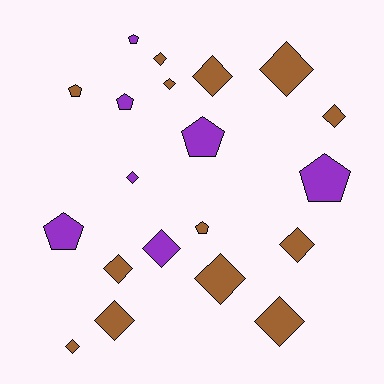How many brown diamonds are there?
There are 11 brown diamonds.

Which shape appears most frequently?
Diamond, with 13 objects.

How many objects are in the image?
There are 20 objects.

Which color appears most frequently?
Brown, with 13 objects.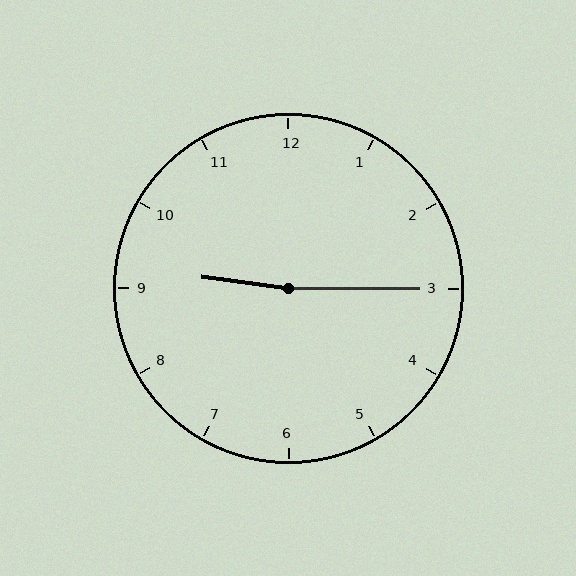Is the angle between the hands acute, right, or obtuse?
It is obtuse.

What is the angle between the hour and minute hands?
Approximately 172 degrees.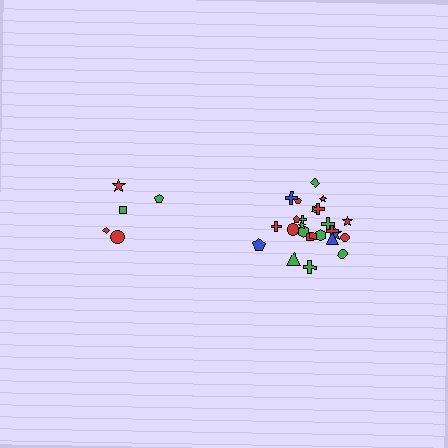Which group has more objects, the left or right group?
The right group.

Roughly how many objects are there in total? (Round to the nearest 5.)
Roughly 30 objects in total.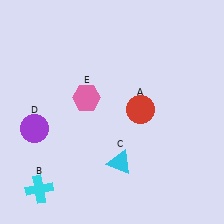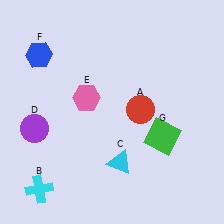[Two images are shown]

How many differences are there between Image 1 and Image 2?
There are 2 differences between the two images.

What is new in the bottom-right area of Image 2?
A green square (G) was added in the bottom-right area of Image 2.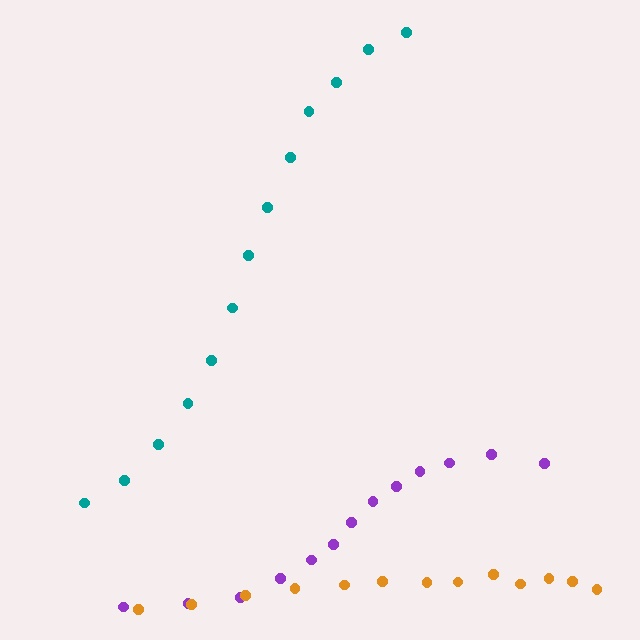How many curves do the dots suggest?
There are 3 distinct paths.